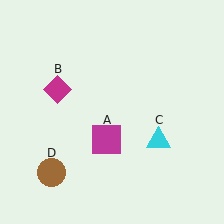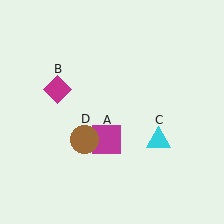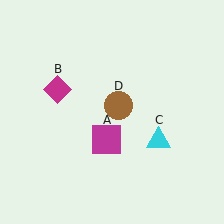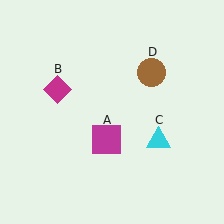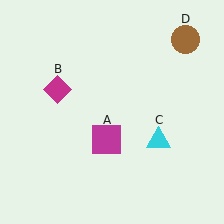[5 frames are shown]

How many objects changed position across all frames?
1 object changed position: brown circle (object D).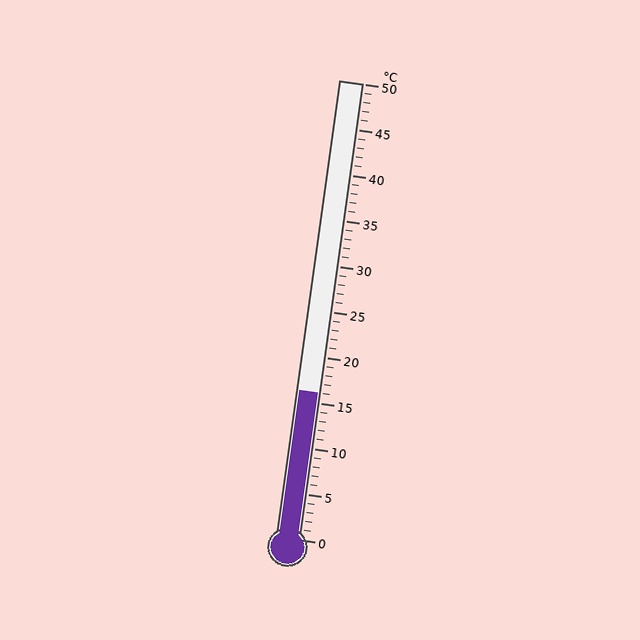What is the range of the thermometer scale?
The thermometer scale ranges from 0°C to 50°C.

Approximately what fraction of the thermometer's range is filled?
The thermometer is filled to approximately 30% of its range.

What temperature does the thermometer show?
The thermometer shows approximately 16°C.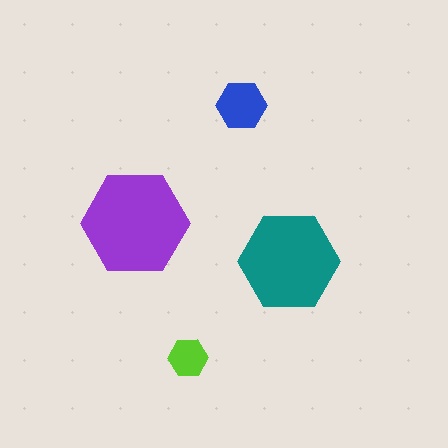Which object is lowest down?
The lime hexagon is bottommost.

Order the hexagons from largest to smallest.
the purple one, the teal one, the blue one, the lime one.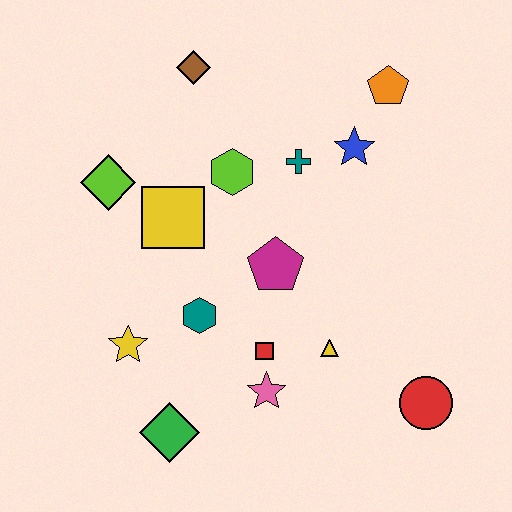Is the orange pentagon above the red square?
Yes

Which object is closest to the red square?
The pink star is closest to the red square.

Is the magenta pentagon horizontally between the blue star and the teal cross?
No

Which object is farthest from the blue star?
The green diamond is farthest from the blue star.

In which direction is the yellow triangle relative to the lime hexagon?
The yellow triangle is below the lime hexagon.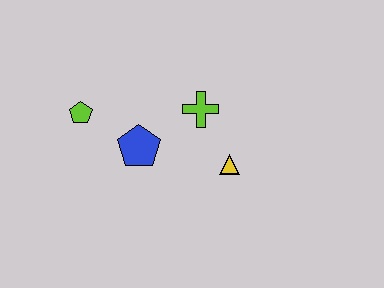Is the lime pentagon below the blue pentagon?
No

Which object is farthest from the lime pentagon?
The yellow triangle is farthest from the lime pentagon.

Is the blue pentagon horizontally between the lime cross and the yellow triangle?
No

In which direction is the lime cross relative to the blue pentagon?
The lime cross is to the right of the blue pentagon.